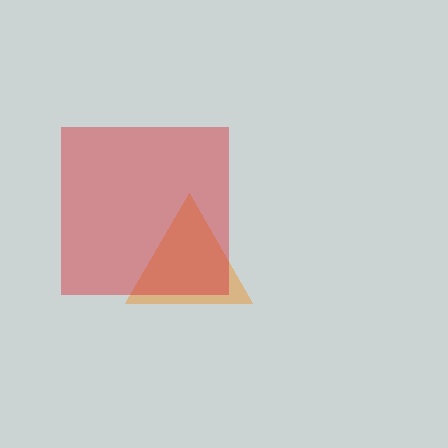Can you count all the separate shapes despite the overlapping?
Yes, there are 2 separate shapes.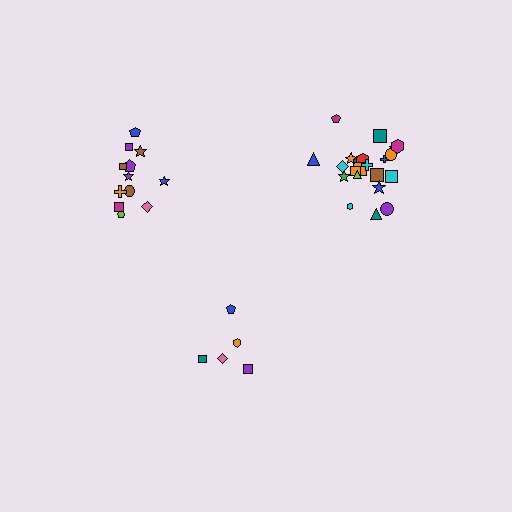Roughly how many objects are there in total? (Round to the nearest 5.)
Roughly 40 objects in total.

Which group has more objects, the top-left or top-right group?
The top-right group.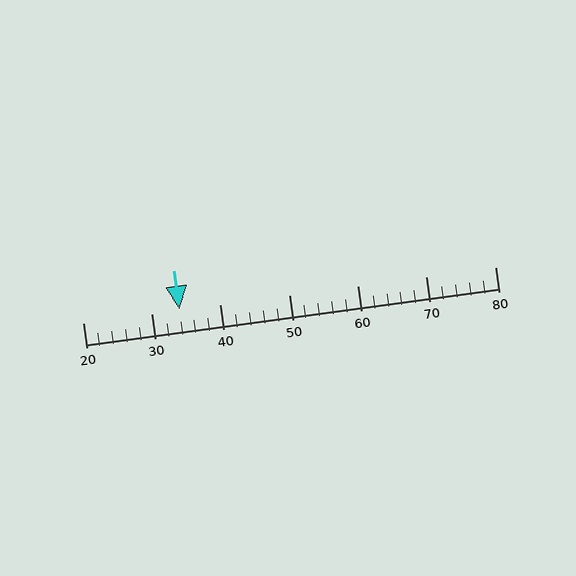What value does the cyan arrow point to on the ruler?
The cyan arrow points to approximately 34.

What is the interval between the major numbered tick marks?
The major tick marks are spaced 10 units apart.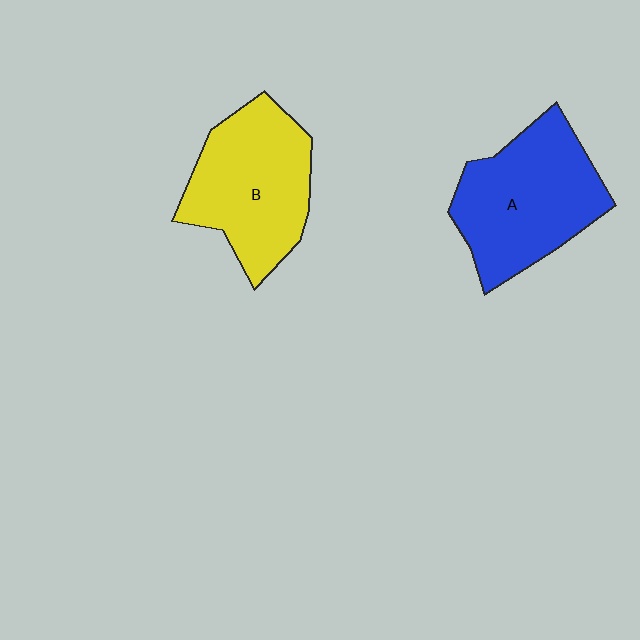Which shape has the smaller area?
Shape B (yellow).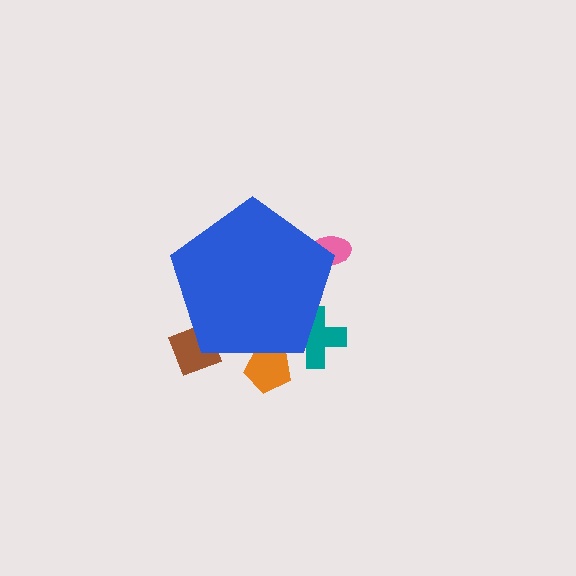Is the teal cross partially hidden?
Yes, the teal cross is partially hidden behind the blue pentagon.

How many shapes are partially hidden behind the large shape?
4 shapes are partially hidden.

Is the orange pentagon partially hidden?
Yes, the orange pentagon is partially hidden behind the blue pentagon.